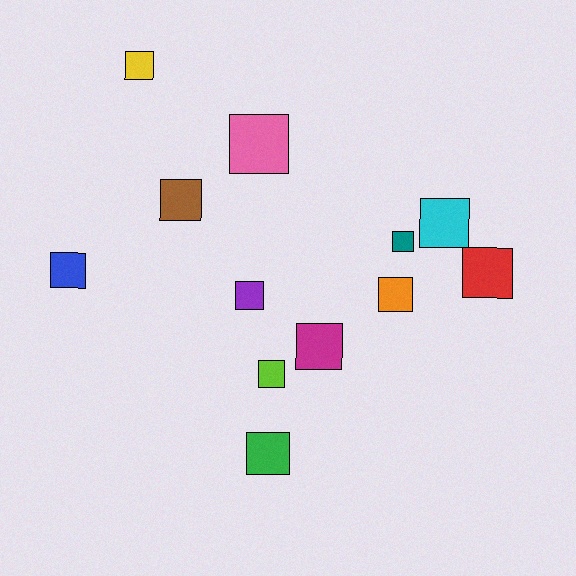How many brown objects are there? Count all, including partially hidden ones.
There is 1 brown object.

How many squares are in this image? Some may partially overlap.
There are 12 squares.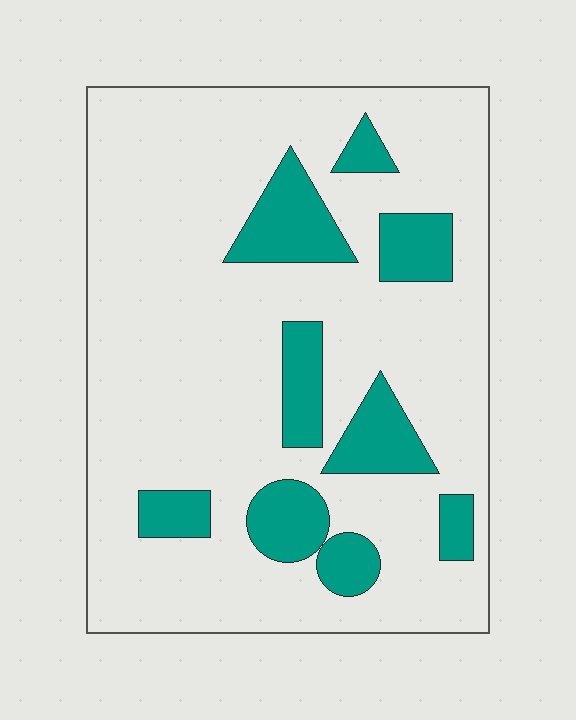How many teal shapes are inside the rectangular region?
9.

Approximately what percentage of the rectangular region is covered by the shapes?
Approximately 20%.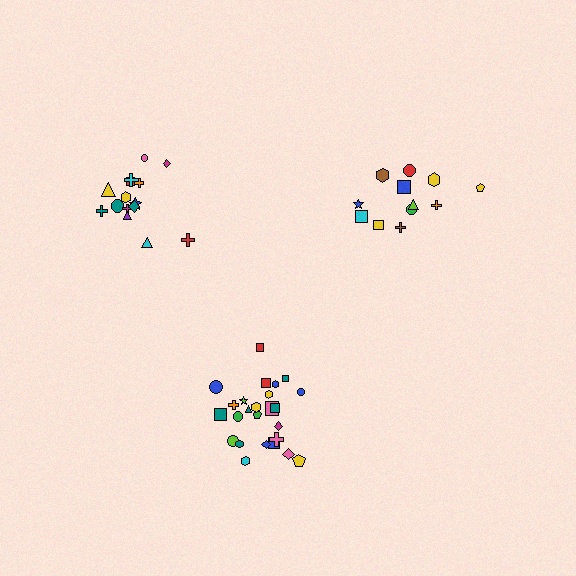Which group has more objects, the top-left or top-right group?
The top-left group.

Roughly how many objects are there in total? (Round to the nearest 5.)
Roughly 50 objects in total.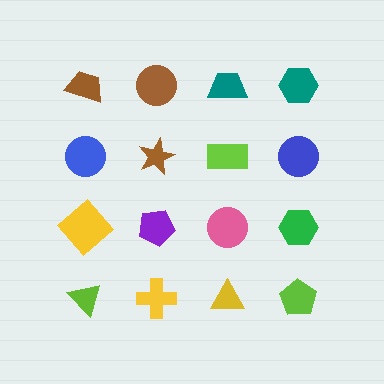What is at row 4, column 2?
A yellow cross.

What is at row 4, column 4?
A lime pentagon.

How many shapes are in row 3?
4 shapes.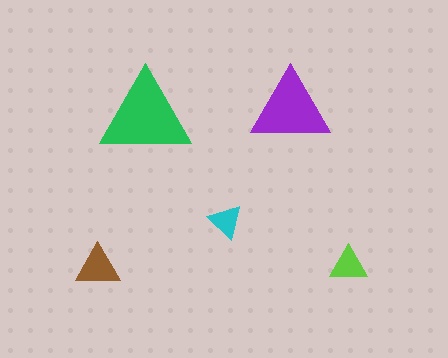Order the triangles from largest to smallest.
the green one, the purple one, the brown one, the lime one, the cyan one.